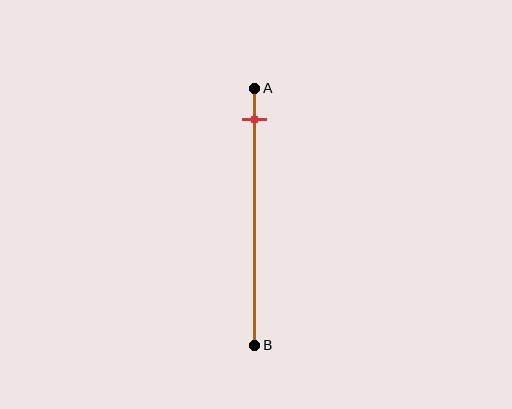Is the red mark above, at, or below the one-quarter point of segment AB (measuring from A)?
The red mark is above the one-quarter point of segment AB.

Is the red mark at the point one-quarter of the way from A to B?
No, the mark is at about 10% from A, not at the 25% one-quarter point.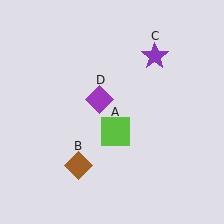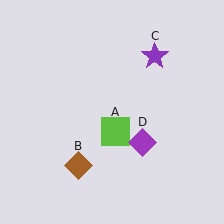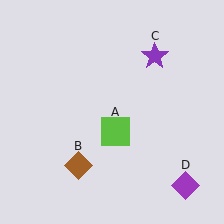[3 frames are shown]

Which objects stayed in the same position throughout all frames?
Lime square (object A) and brown diamond (object B) and purple star (object C) remained stationary.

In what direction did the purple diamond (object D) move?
The purple diamond (object D) moved down and to the right.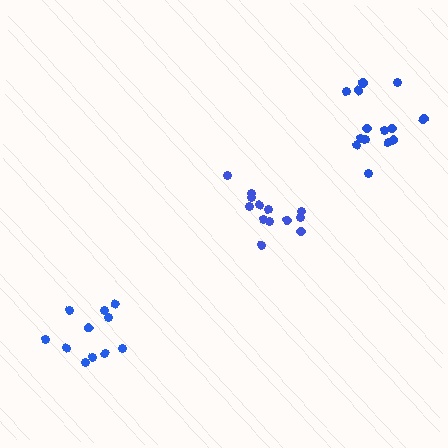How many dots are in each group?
Group 1: 11 dots, Group 2: 14 dots, Group 3: 13 dots (38 total).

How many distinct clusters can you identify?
There are 3 distinct clusters.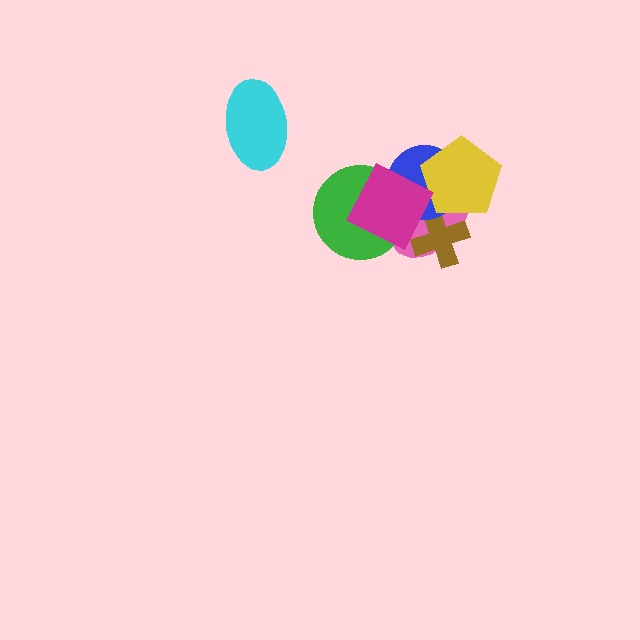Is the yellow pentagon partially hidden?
Yes, it is partially covered by another shape.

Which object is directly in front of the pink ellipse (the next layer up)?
The brown cross is directly in front of the pink ellipse.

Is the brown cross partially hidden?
Yes, it is partially covered by another shape.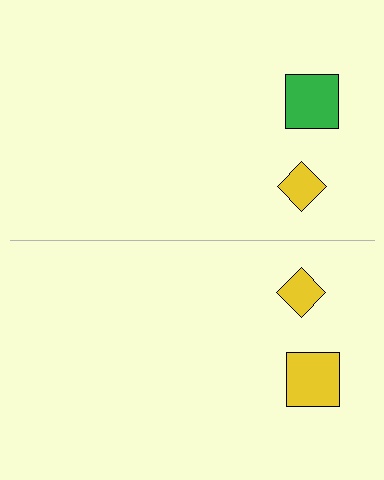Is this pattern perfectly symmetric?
No, the pattern is not perfectly symmetric. The yellow square on the bottom side breaks the symmetry — its mirror counterpart is green.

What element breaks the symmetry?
The yellow square on the bottom side breaks the symmetry — its mirror counterpart is green.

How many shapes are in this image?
There are 4 shapes in this image.